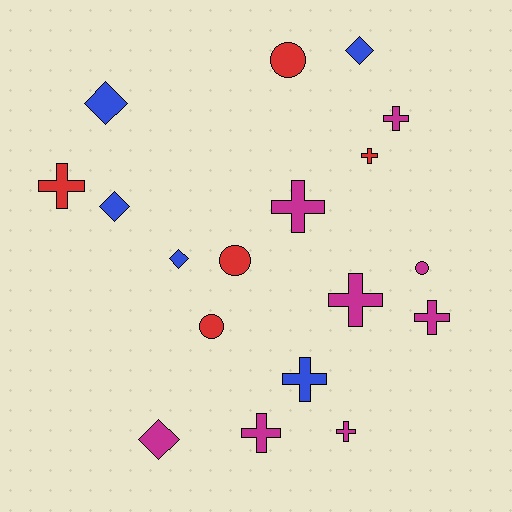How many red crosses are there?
There are 2 red crosses.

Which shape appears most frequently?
Cross, with 9 objects.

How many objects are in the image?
There are 18 objects.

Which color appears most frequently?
Magenta, with 8 objects.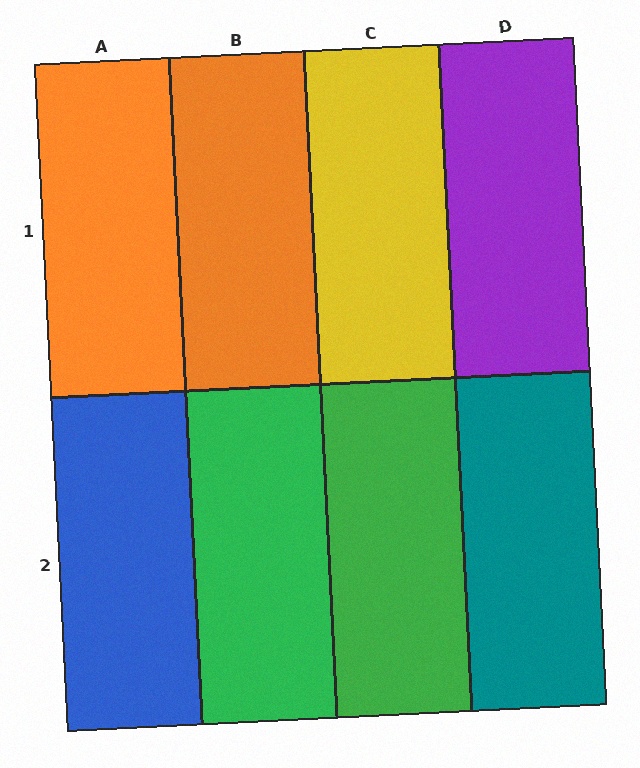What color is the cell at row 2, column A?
Blue.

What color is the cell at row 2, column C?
Green.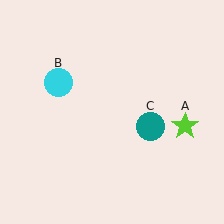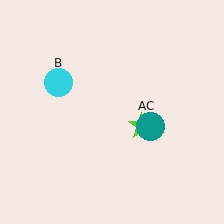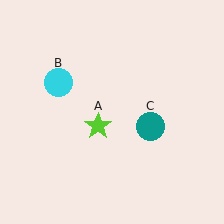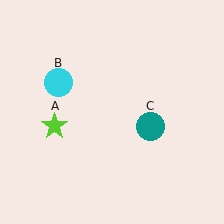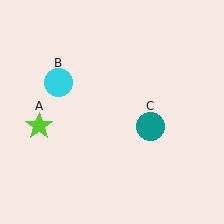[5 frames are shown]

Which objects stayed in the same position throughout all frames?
Cyan circle (object B) and teal circle (object C) remained stationary.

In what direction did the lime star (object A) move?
The lime star (object A) moved left.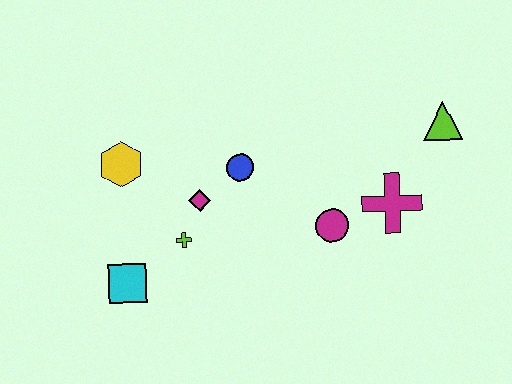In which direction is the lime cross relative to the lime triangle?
The lime cross is to the left of the lime triangle.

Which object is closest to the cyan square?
The lime cross is closest to the cyan square.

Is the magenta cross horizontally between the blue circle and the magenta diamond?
No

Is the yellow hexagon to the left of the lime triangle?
Yes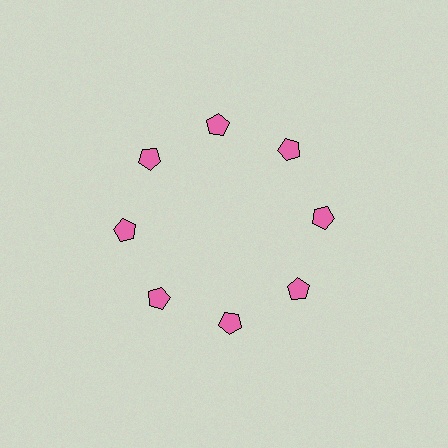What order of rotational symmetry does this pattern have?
This pattern has 8-fold rotational symmetry.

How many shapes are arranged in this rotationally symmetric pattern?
There are 8 shapes, arranged in 8 groups of 1.